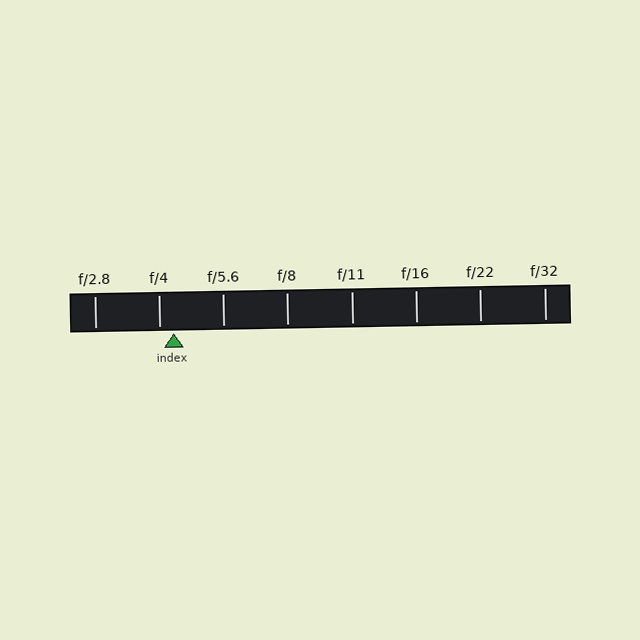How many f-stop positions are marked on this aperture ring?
There are 8 f-stop positions marked.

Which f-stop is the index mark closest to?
The index mark is closest to f/4.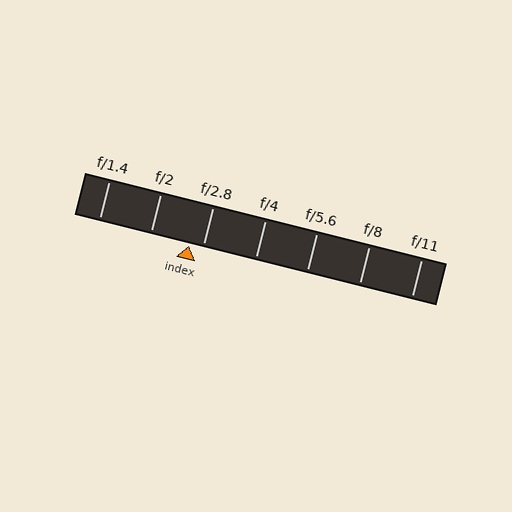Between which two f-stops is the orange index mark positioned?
The index mark is between f/2 and f/2.8.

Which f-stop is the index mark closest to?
The index mark is closest to f/2.8.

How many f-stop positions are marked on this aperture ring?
There are 7 f-stop positions marked.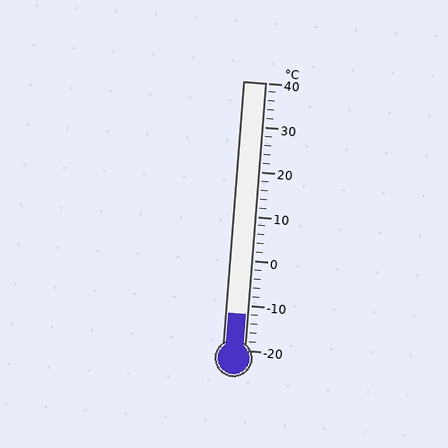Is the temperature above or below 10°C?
The temperature is below 10°C.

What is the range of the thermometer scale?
The thermometer scale ranges from -20°C to 40°C.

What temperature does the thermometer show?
The thermometer shows approximately -12°C.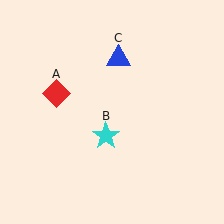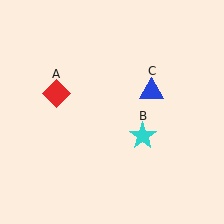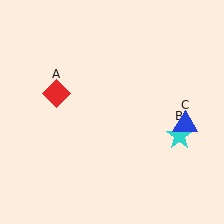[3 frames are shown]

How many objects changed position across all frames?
2 objects changed position: cyan star (object B), blue triangle (object C).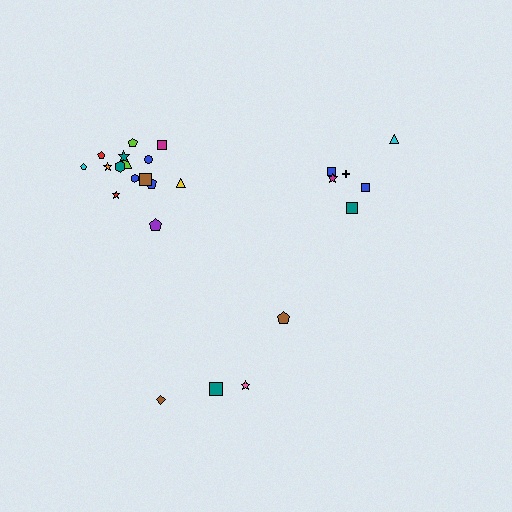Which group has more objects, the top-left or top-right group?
The top-left group.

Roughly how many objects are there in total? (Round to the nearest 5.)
Roughly 25 objects in total.